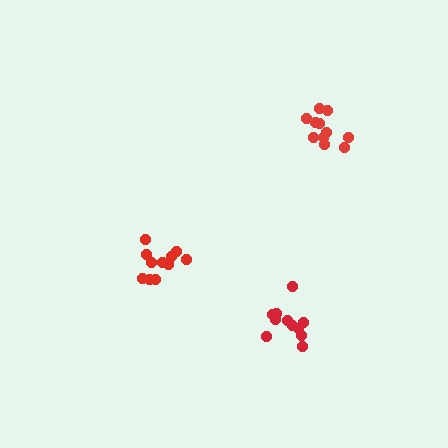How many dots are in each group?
Group 1: 11 dots, Group 2: 11 dots, Group 3: 11 dots (33 total).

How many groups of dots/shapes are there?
There are 3 groups.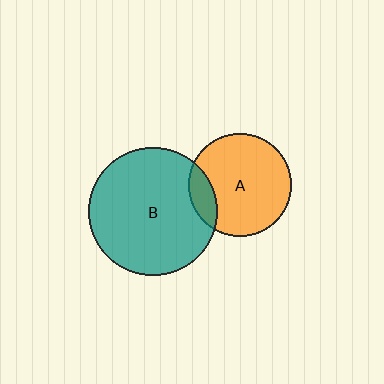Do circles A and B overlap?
Yes.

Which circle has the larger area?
Circle B (teal).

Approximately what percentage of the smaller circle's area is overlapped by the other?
Approximately 15%.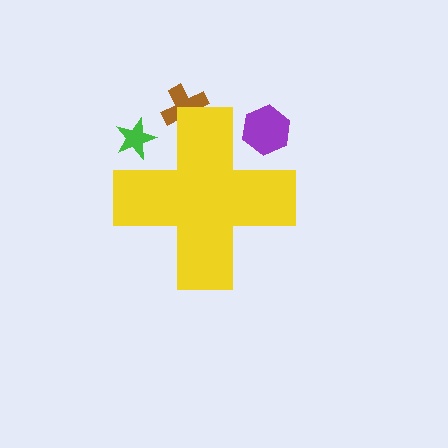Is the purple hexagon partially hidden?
Yes, the purple hexagon is partially hidden behind the yellow cross.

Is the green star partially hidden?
Yes, the green star is partially hidden behind the yellow cross.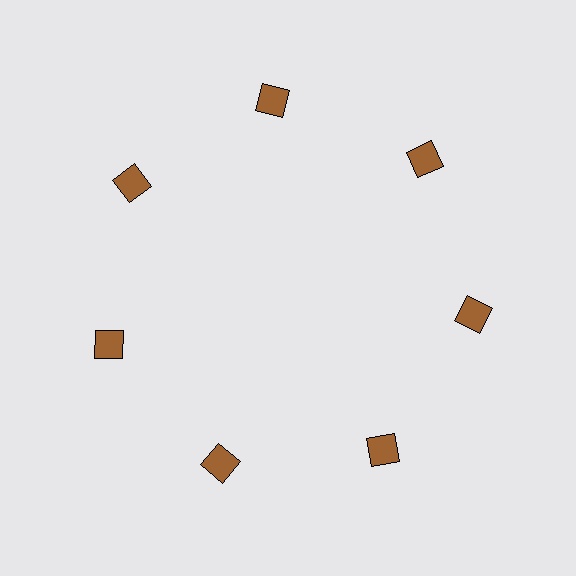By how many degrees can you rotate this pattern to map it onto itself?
The pattern maps onto itself every 51 degrees of rotation.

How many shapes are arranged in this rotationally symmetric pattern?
There are 7 shapes, arranged in 7 groups of 1.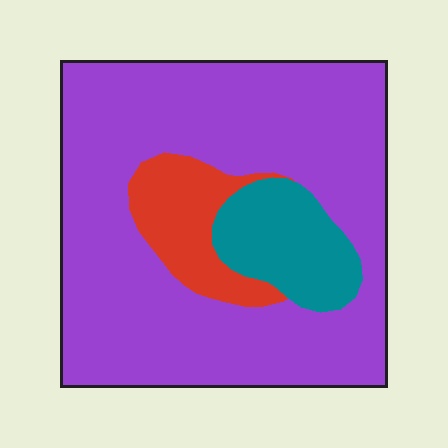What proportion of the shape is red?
Red takes up about one eighth (1/8) of the shape.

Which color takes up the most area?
Purple, at roughly 75%.